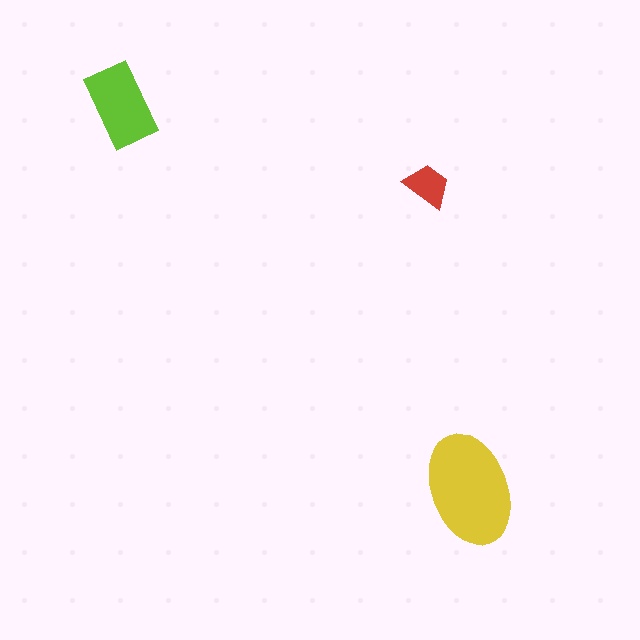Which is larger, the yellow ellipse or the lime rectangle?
The yellow ellipse.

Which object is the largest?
The yellow ellipse.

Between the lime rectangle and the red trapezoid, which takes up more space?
The lime rectangle.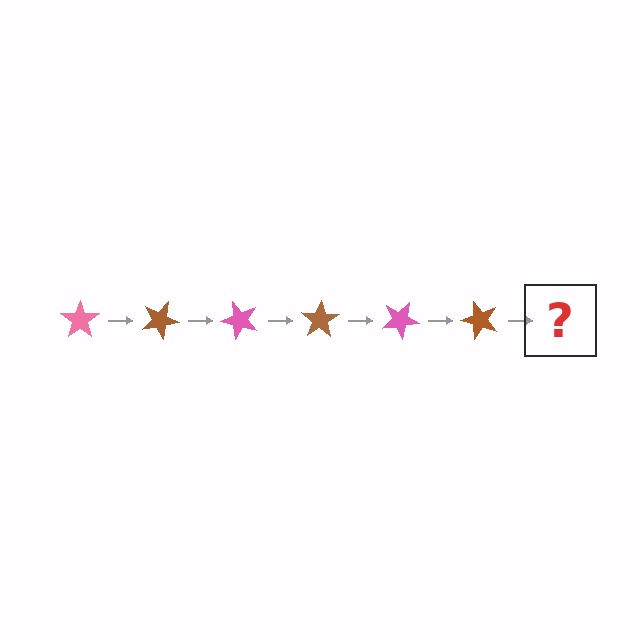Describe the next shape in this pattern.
It should be a pink star, rotated 150 degrees from the start.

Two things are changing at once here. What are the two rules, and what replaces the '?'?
The two rules are that it rotates 25 degrees each step and the color cycles through pink and brown. The '?' should be a pink star, rotated 150 degrees from the start.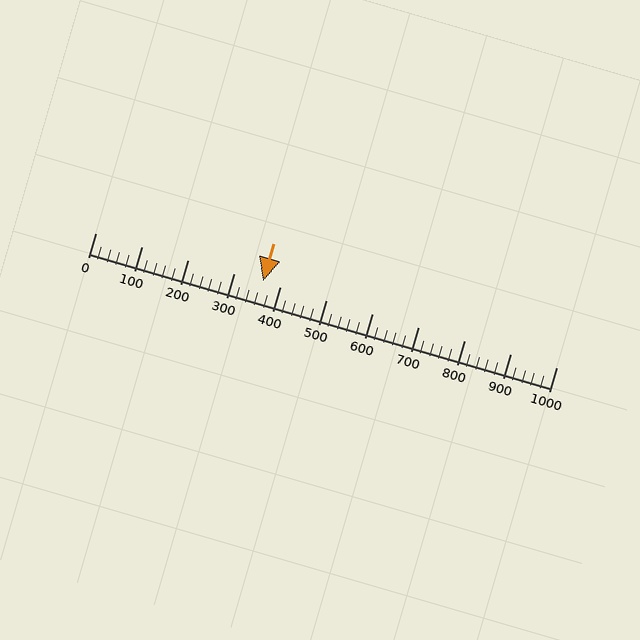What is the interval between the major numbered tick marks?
The major tick marks are spaced 100 units apart.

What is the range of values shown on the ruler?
The ruler shows values from 0 to 1000.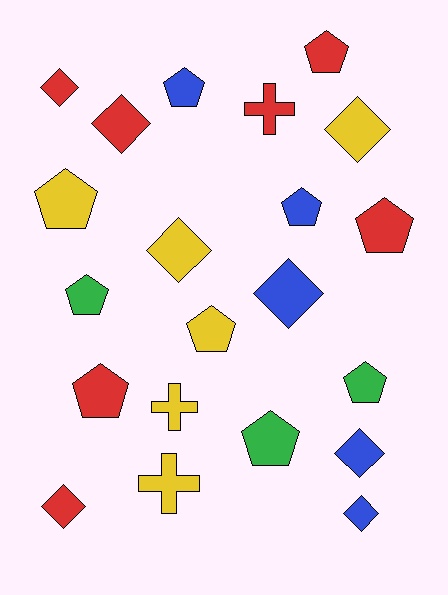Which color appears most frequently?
Red, with 7 objects.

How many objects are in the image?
There are 21 objects.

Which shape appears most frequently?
Pentagon, with 10 objects.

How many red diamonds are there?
There are 3 red diamonds.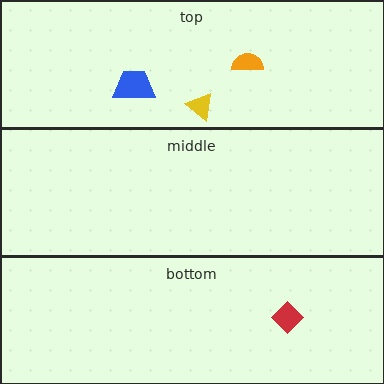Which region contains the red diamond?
The bottom region.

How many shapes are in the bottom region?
1.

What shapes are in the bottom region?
The red diamond.